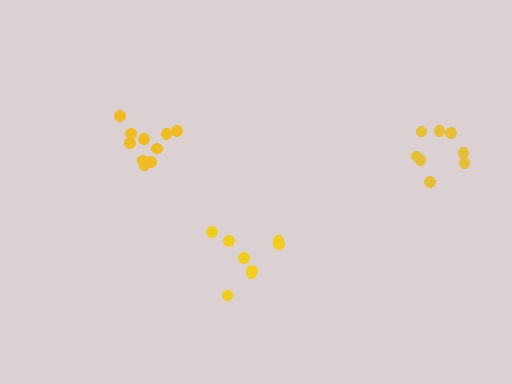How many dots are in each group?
Group 1: 10 dots, Group 2: 8 dots, Group 3: 8 dots (26 total).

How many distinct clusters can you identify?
There are 3 distinct clusters.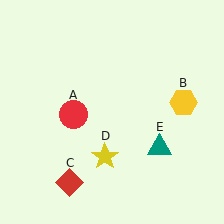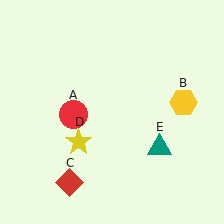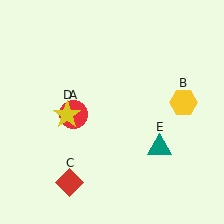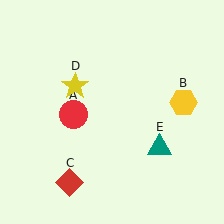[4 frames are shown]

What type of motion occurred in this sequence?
The yellow star (object D) rotated clockwise around the center of the scene.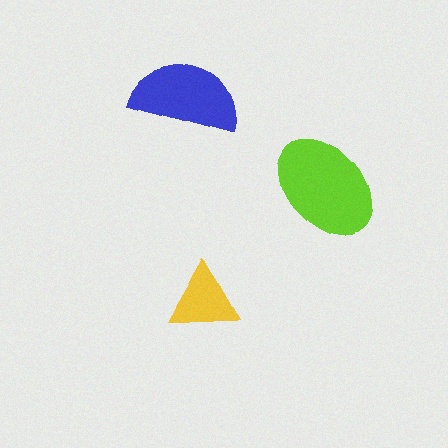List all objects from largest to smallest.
The lime ellipse, the blue semicircle, the yellow triangle.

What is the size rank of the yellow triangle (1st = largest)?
3rd.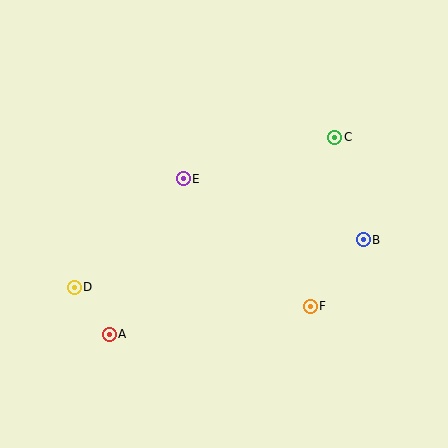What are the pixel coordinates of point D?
Point D is at (74, 287).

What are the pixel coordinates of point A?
Point A is at (109, 334).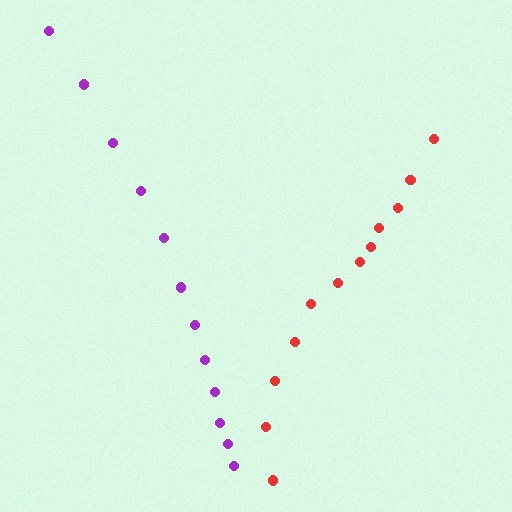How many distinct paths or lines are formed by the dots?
There are 2 distinct paths.